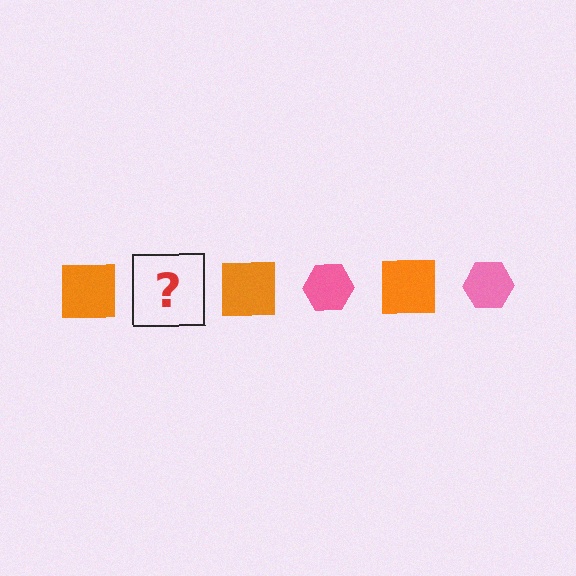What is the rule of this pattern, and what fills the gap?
The rule is that the pattern alternates between orange square and pink hexagon. The gap should be filled with a pink hexagon.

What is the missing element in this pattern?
The missing element is a pink hexagon.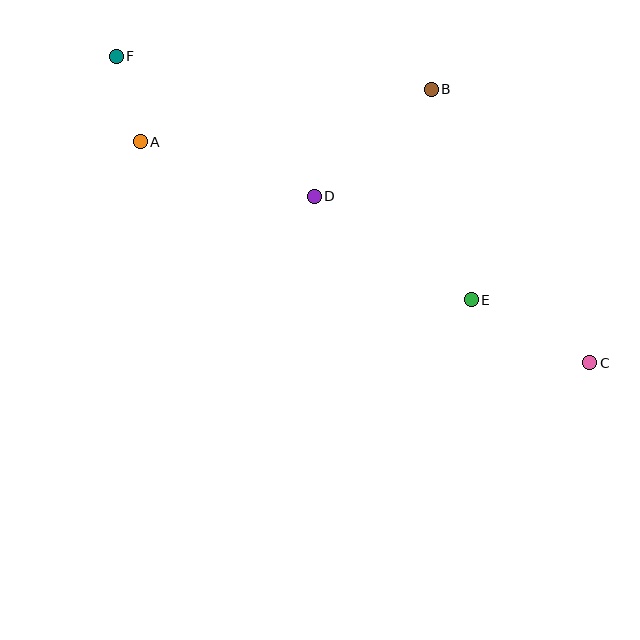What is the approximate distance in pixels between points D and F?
The distance between D and F is approximately 243 pixels.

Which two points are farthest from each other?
Points C and F are farthest from each other.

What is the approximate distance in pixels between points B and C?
The distance between B and C is approximately 316 pixels.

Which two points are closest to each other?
Points A and F are closest to each other.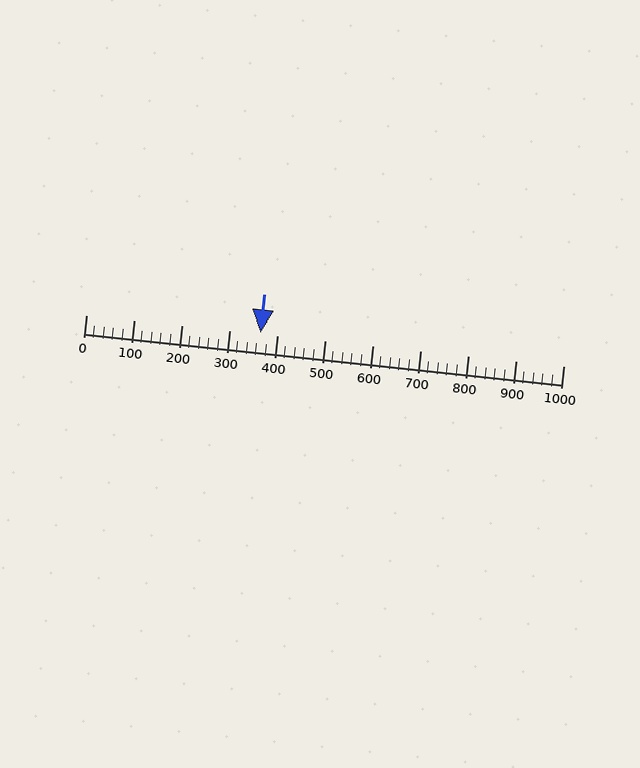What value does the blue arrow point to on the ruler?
The blue arrow points to approximately 365.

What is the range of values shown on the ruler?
The ruler shows values from 0 to 1000.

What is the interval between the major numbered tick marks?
The major tick marks are spaced 100 units apart.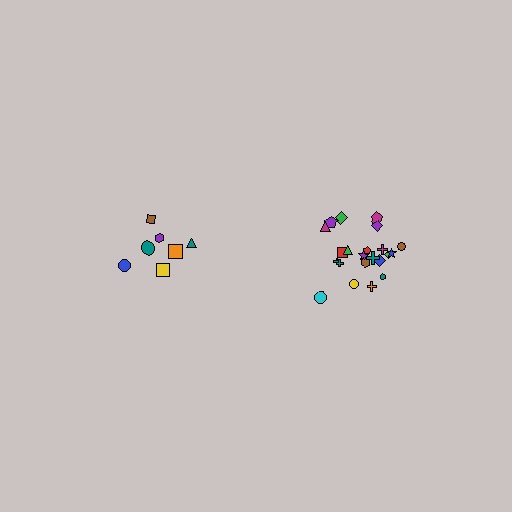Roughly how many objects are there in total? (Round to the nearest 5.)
Roughly 30 objects in total.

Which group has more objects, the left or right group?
The right group.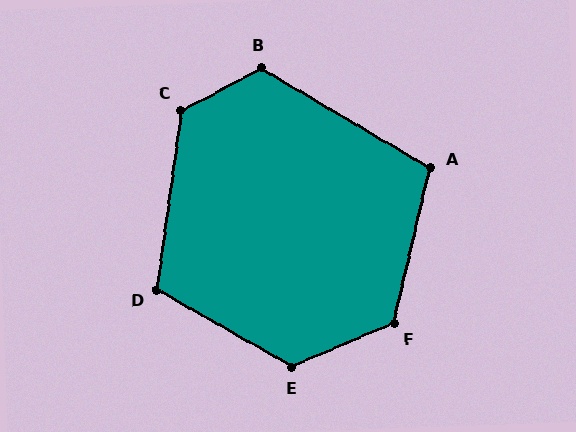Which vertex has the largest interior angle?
E, at approximately 128 degrees.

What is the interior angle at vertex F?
Approximately 126 degrees (obtuse).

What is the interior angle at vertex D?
Approximately 112 degrees (obtuse).